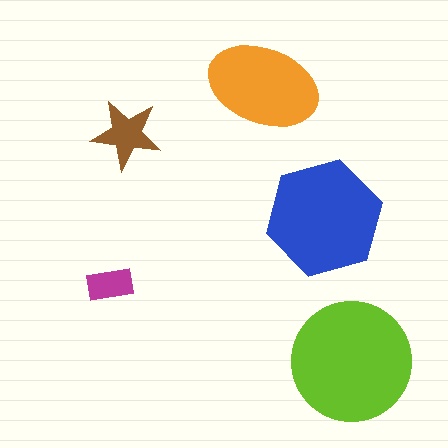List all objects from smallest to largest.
The magenta rectangle, the brown star, the orange ellipse, the blue hexagon, the lime circle.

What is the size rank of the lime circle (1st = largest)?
1st.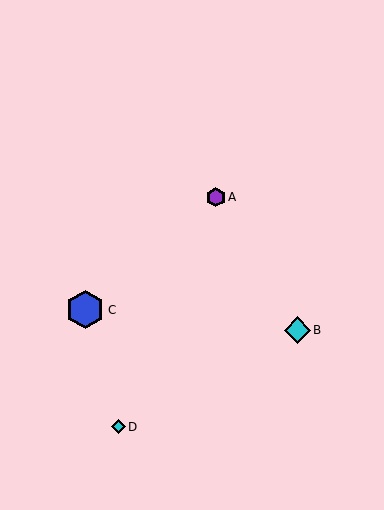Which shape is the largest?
The blue hexagon (labeled C) is the largest.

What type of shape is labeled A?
Shape A is a purple hexagon.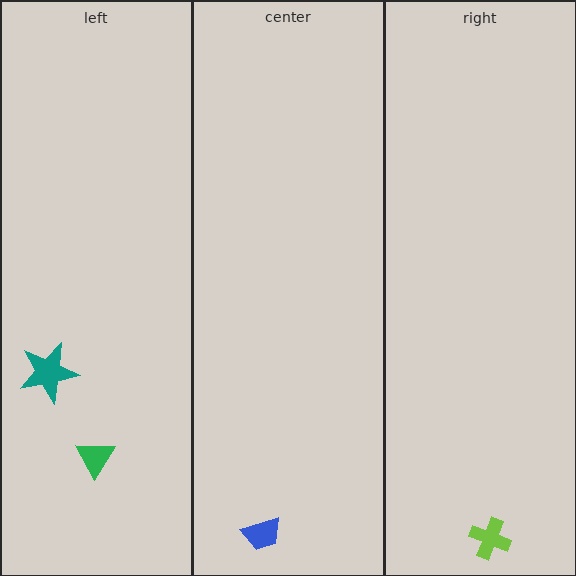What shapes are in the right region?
The lime cross.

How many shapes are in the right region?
1.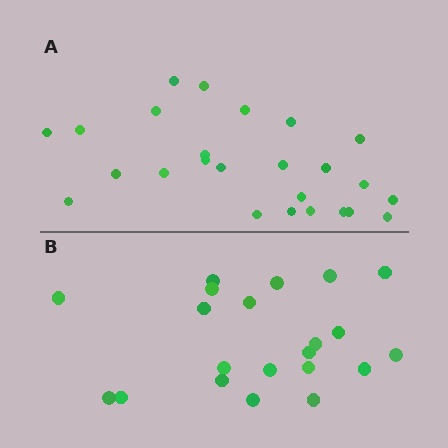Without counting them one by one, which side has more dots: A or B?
Region A (the top region) has more dots.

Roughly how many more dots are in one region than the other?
Region A has about 4 more dots than region B.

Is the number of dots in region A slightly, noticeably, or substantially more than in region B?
Region A has only slightly more — the two regions are fairly close. The ratio is roughly 1.2 to 1.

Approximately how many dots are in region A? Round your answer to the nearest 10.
About 20 dots. (The exact count is 25, which rounds to 20.)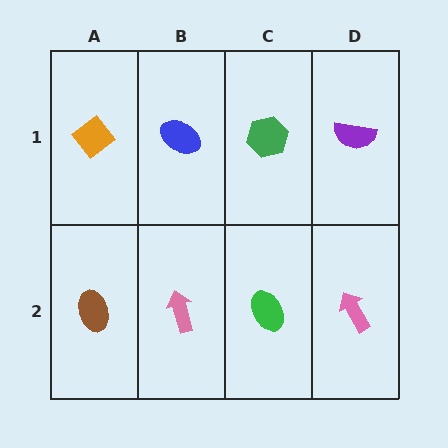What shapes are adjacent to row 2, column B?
A blue ellipse (row 1, column B), a brown ellipse (row 2, column A), a green ellipse (row 2, column C).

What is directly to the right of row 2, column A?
A pink arrow.